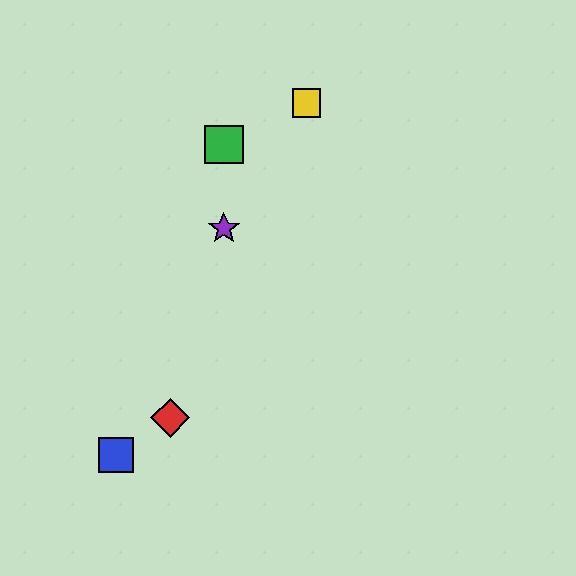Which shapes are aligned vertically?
The green square, the purple star are aligned vertically.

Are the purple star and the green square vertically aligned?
Yes, both are at x≈224.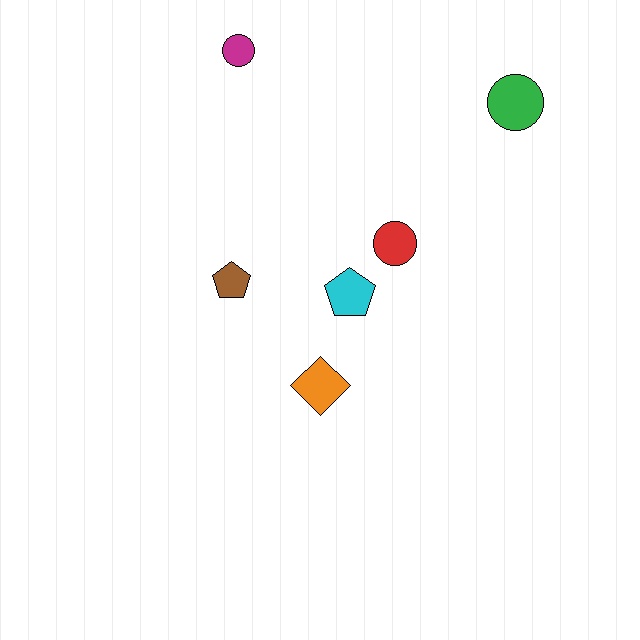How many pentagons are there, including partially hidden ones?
There are 2 pentagons.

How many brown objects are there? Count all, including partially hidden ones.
There is 1 brown object.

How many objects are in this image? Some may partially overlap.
There are 6 objects.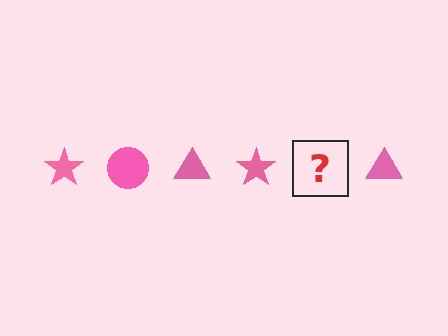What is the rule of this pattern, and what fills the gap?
The rule is that the pattern cycles through star, circle, triangle shapes in pink. The gap should be filled with a pink circle.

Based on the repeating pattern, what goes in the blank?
The blank should be a pink circle.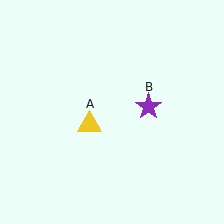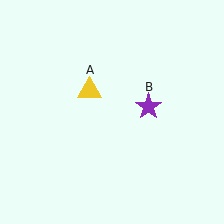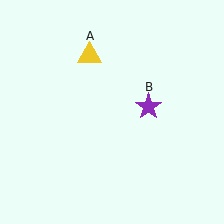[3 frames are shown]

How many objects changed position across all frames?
1 object changed position: yellow triangle (object A).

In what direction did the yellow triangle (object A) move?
The yellow triangle (object A) moved up.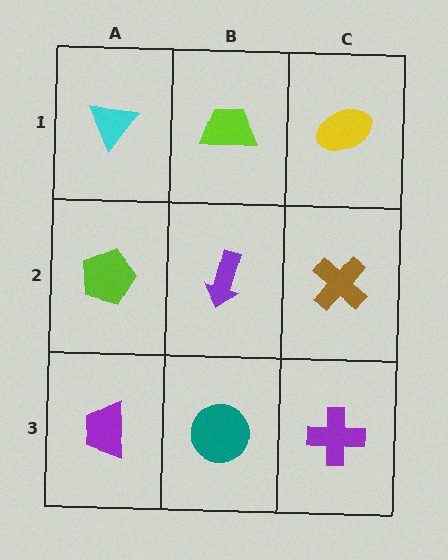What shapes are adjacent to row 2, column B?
A lime trapezoid (row 1, column B), a teal circle (row 3, column B), a lime pentagon (row 2, column A), a brown cross (row 2, column C).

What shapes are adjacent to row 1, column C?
A brown cross (row 2, column C), a lime trapezoid (row 1, column B).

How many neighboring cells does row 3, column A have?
2.